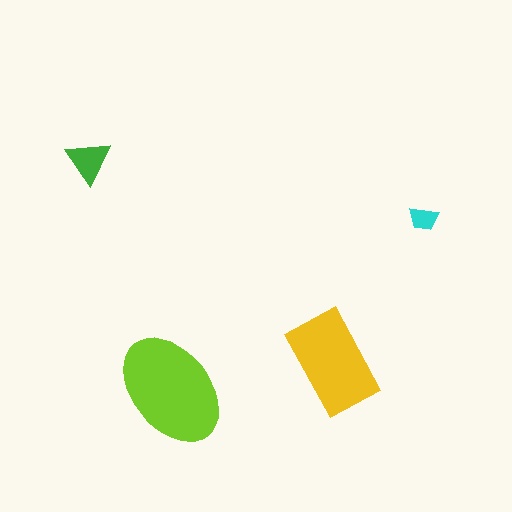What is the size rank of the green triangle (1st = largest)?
3rd.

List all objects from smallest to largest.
The cyan trapezoid, the green triangle, the yellow rectangle, the lime ellipse.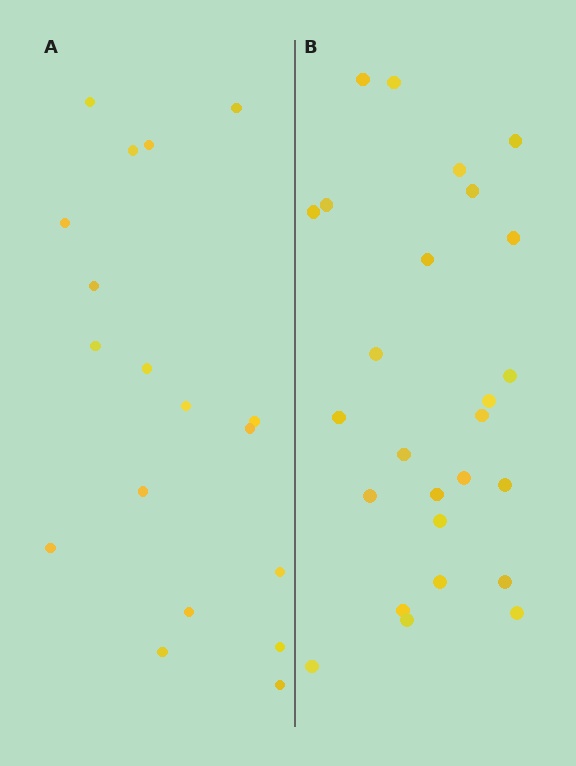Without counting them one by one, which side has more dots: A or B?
Region B (the right region) has more dots.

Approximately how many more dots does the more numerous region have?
Region B has roughly 8 or so more dots than region A.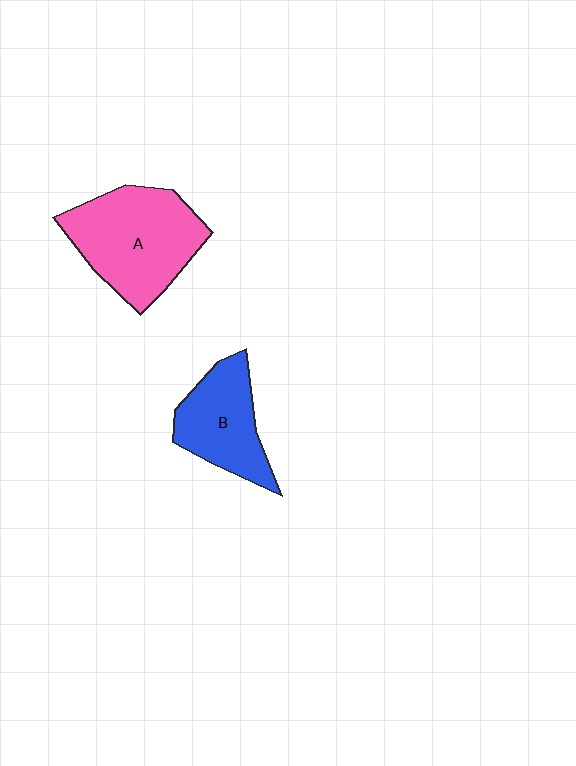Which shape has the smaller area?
Shape B (blue).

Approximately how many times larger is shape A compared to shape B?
Approximately 1.5 times.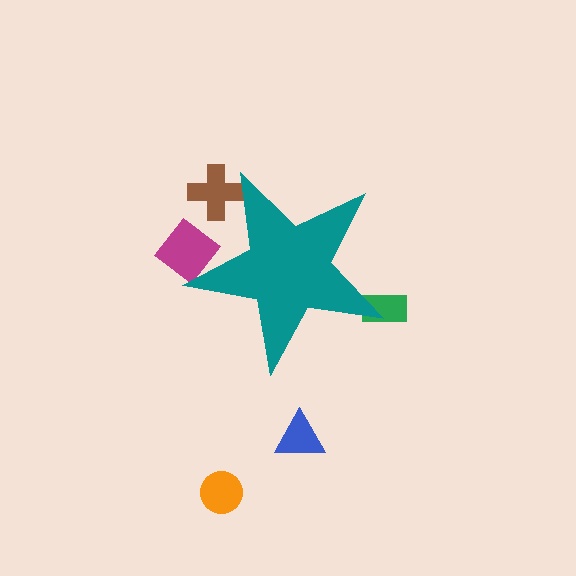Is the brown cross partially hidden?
Yes, the brown cross is partially hidden behind the teal star.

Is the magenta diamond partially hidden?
Yes, the magenta diamond is partially hidden behind the teal star.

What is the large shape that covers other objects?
A teal star.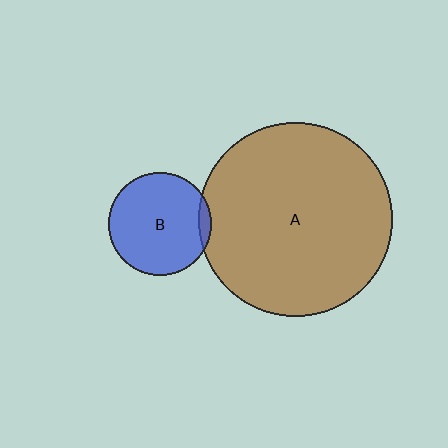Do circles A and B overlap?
Yes.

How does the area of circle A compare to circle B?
Approximately 3.5 times.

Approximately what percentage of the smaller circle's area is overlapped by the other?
Approximately 5%.